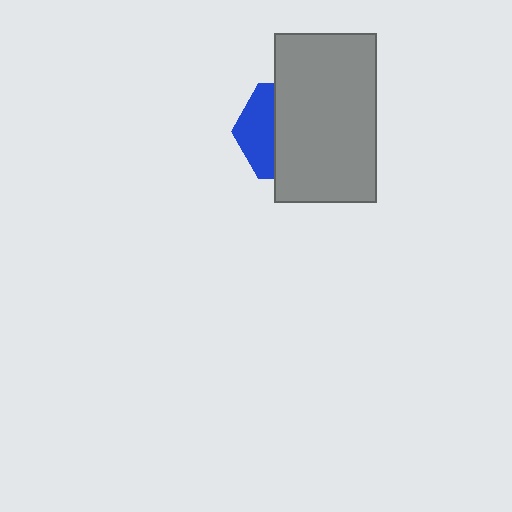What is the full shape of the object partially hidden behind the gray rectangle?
The partially hidden object is a blue hexagon.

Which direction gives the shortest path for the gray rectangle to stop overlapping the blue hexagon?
Moving right gives the shortest separation.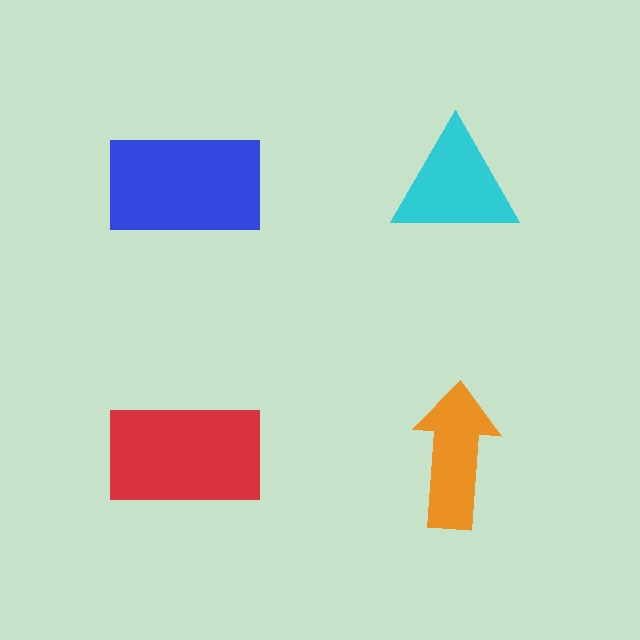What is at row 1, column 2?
A cyan triangle.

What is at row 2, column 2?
An orange arrow.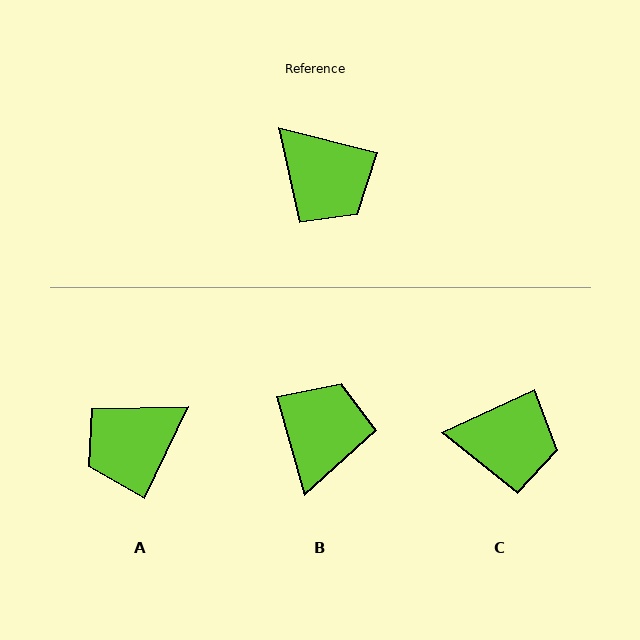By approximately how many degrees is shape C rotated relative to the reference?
Approximately 39 degrees counter-clockwise.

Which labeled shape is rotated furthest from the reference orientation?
B, about 120 degrees away.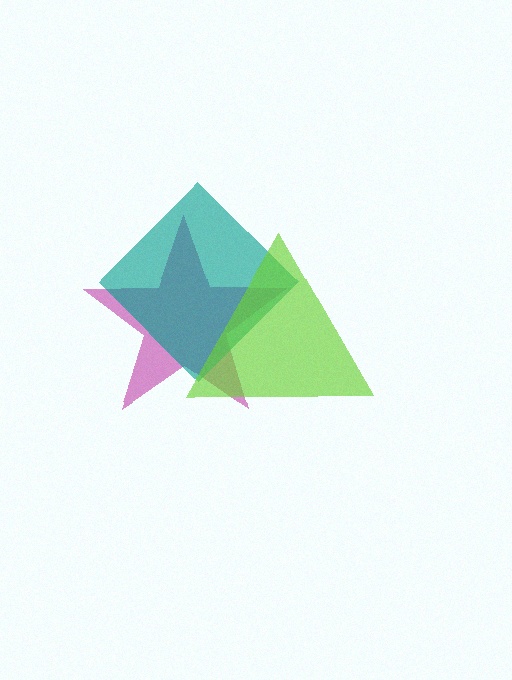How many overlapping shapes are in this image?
There are 3 overlapping shapes in the image.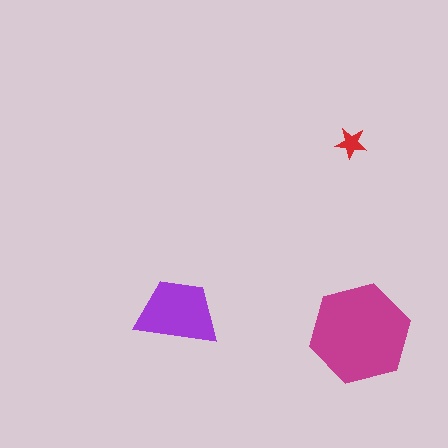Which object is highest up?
The red star is topmost.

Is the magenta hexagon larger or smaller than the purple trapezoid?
Larger.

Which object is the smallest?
The red star.